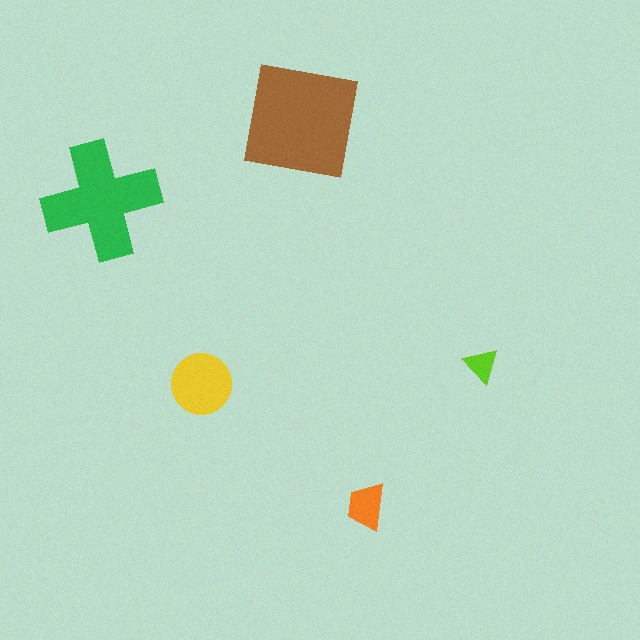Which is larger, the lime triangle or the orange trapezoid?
The orange trapezoid.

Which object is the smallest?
The lime triangle.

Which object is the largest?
The brown square.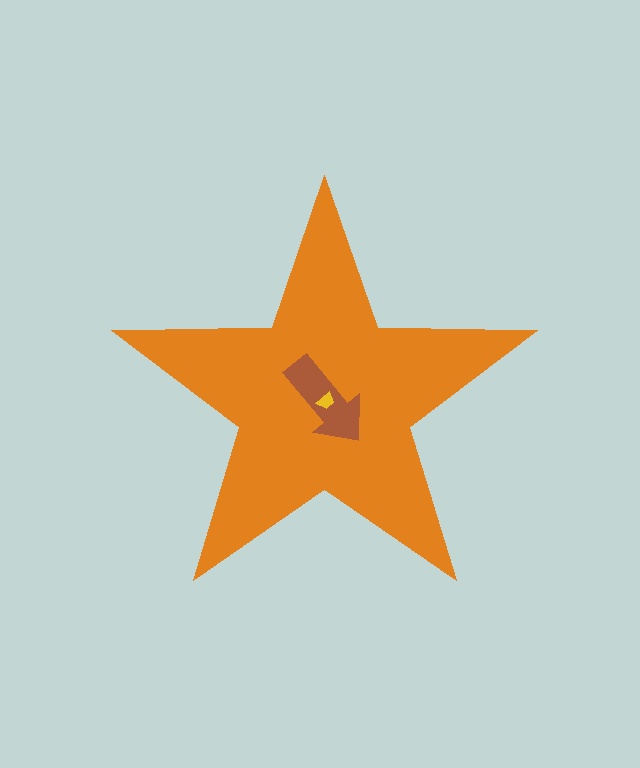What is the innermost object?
The yellow trapezoid.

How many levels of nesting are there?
3.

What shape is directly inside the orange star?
The brown arrow.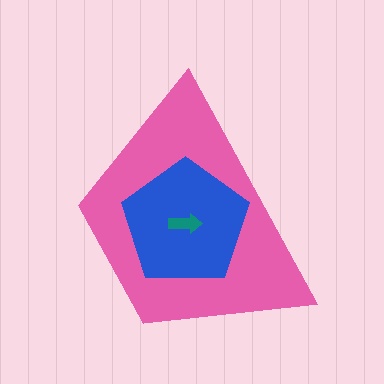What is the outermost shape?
The pink trapezoid.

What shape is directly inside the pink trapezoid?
The blue pentagon.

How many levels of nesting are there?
3.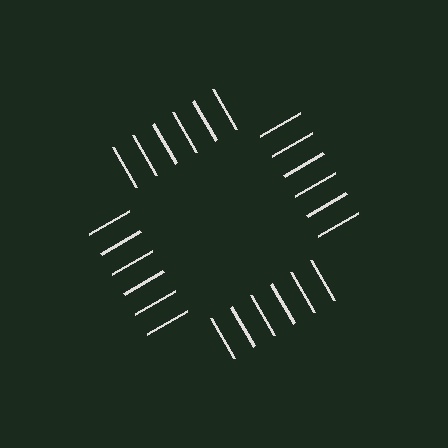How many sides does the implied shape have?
4 sides — the line-ends trace a square.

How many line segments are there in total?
24 — 6 along each of the 4 edges.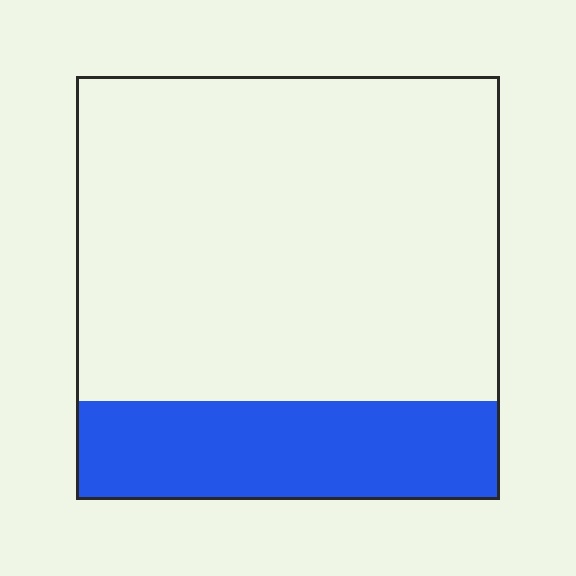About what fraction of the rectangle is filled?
About one quarter (1/4).